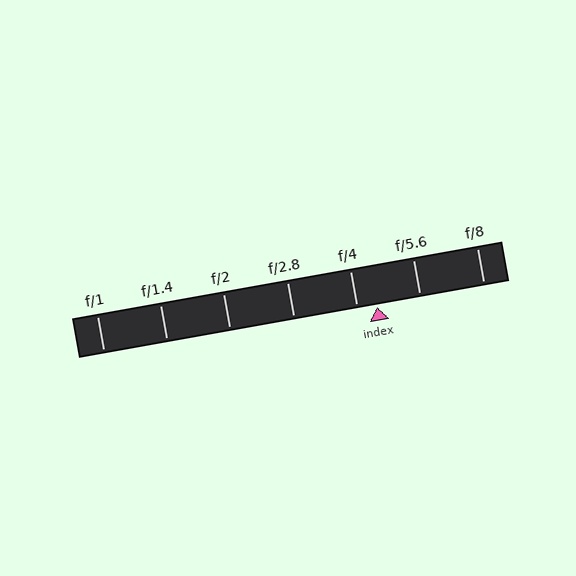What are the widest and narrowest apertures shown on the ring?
The widest aperture shown is f/1 and the narrowest is f/8.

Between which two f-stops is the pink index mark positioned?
The index mark is between f/4 and f/5.6.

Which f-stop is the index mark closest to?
The index mark is closest to f/4.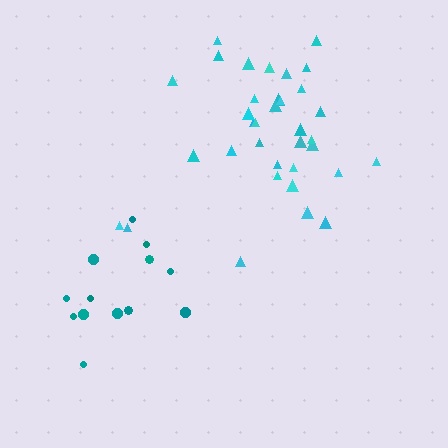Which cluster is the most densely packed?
Teal.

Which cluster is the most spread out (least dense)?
Cyan.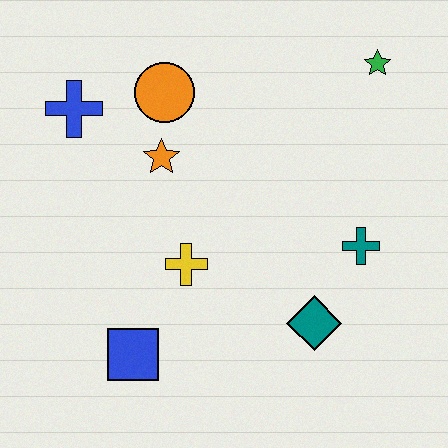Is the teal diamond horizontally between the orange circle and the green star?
Yes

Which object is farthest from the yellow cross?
The green star is farthest from the yellow cross.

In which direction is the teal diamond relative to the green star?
The teal diamond is below the green star.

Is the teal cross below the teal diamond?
No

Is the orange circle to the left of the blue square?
No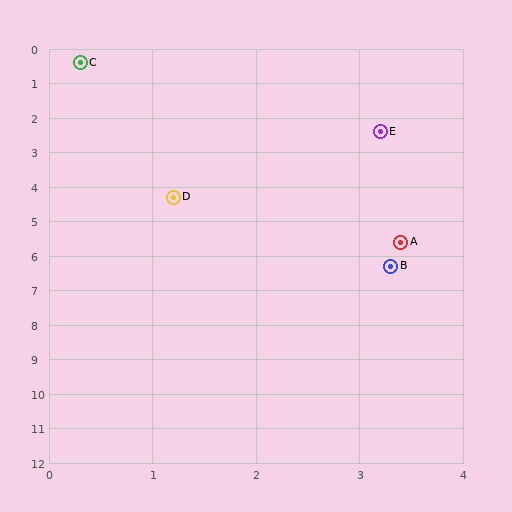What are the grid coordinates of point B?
Point B is at approximately (3.3, 6.3).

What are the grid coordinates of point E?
Point E is at approximately (3.2, 2.4).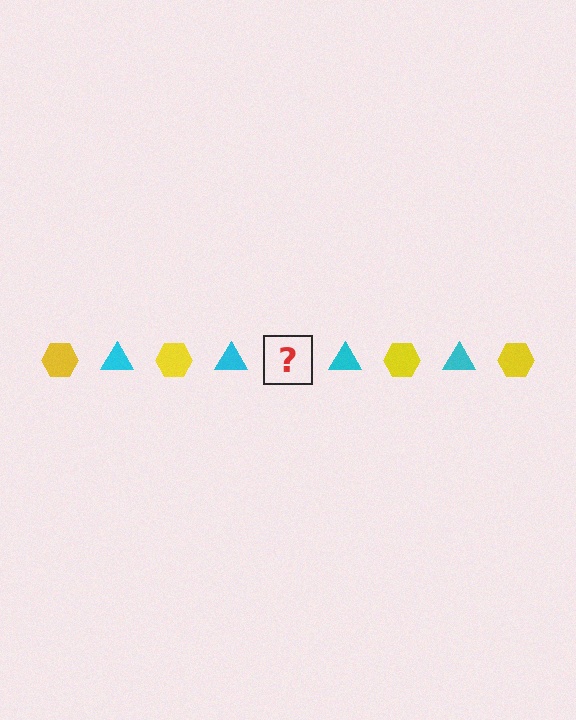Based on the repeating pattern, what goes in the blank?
The blank should be a yellow hexagon.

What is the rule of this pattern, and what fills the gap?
The rule is that the pattern alternates between yellow hexagon and cyan triangle. The gap should be filled with a yellow hexagon.